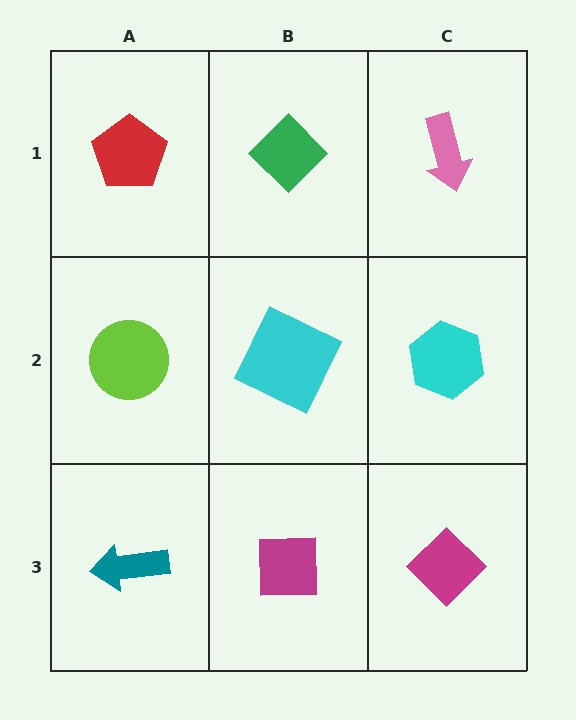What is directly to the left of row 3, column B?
A teal arrow.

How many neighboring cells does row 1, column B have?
3.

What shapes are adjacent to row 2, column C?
A pink arrow (row 1, column C), a magenta diamond (row 3, column C), a cyan square (row 2, column B).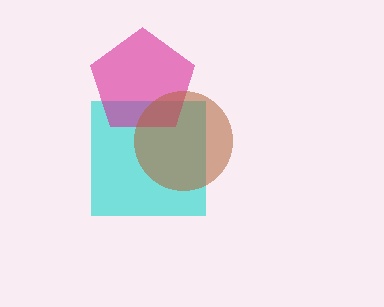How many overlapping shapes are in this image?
There are 3 overlapping shapes in the image.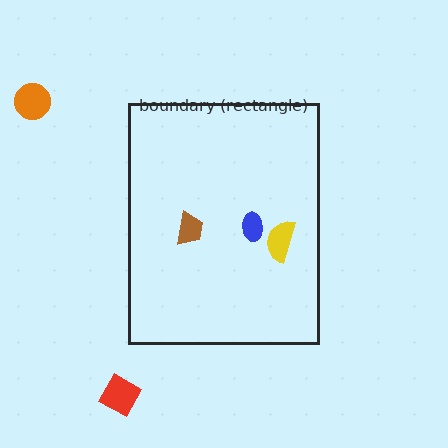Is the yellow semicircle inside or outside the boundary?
Inside.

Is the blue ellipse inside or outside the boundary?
Inside.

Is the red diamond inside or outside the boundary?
Outside.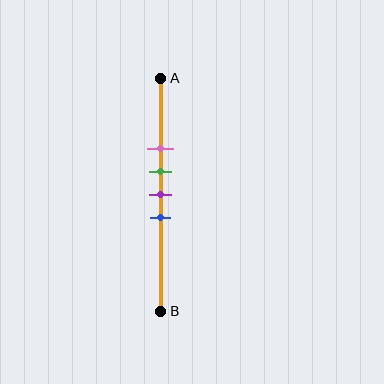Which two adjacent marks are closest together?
The green and purple marks are the closest adjacent pair.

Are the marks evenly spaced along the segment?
Yes, the marks are approximately evenly spaced.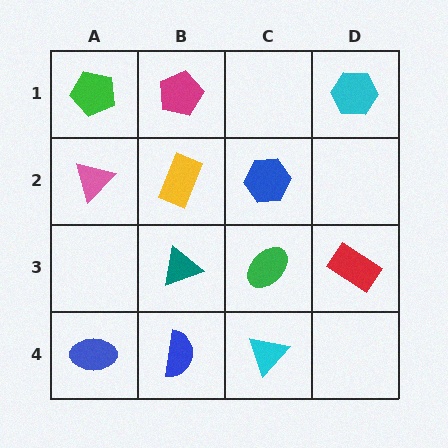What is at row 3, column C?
A green ellipse.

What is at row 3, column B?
A teal triangle.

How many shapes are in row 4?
3 shapes.